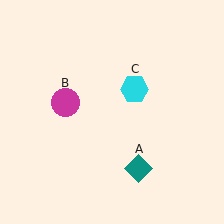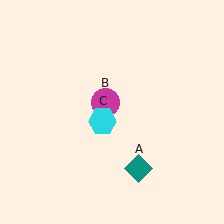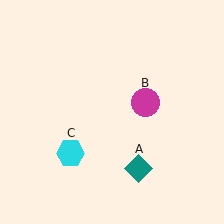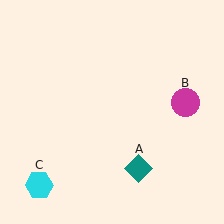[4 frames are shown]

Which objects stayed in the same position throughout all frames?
Teal diamond (object A) remained stationary.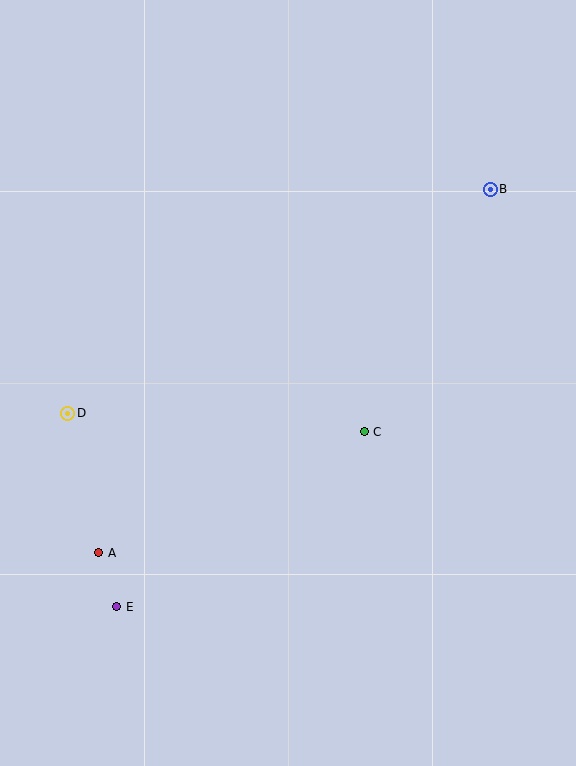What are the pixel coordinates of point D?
Point D is at (68, 413).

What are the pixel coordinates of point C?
Point C is at (364, 432).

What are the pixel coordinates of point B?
Point B is at (490, 189).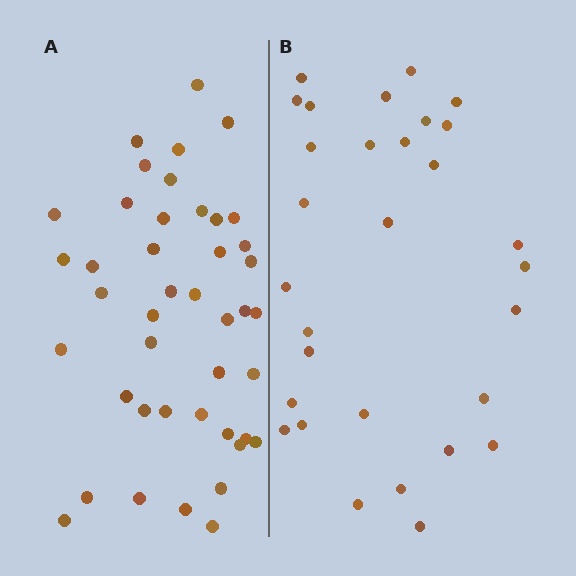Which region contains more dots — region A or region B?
Region A (the left region) has more dots.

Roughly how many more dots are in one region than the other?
Region A has approximately 15 more dots than region B.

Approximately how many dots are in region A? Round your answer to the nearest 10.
About 40 dots. (The exact count is 43, which rounds to 40.)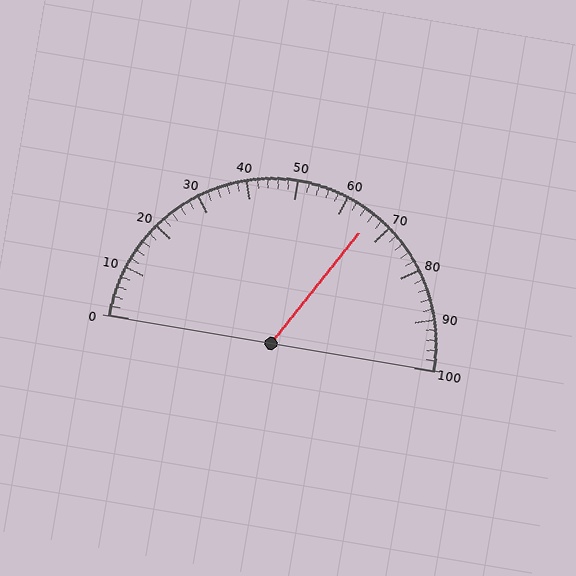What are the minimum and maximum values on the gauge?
The gauge ranges from 0 to 100.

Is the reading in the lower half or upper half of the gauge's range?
The reading is in the upper half of the range (0 to 100).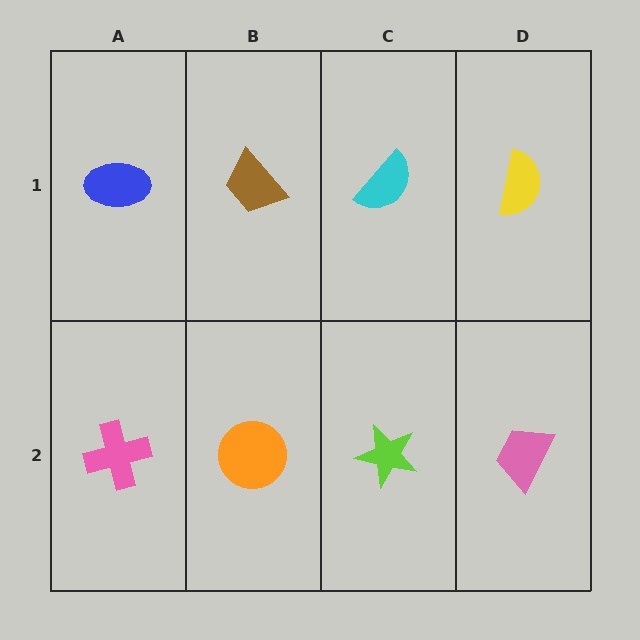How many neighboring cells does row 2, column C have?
3.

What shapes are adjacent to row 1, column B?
An orange circle (row 2, column B), a blue ellipse (row 1, column A), a cyan semicircle (row 1, column C).